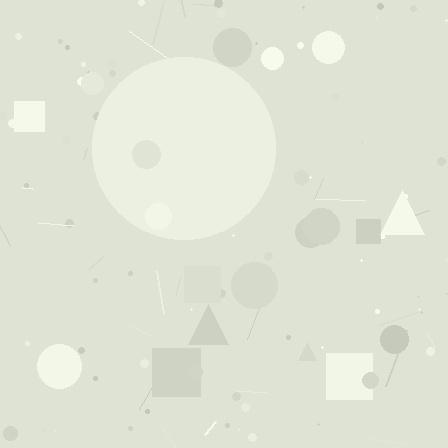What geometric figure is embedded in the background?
A circle is embedded in the background.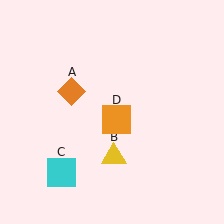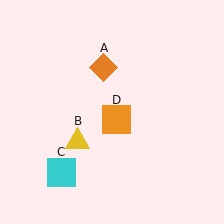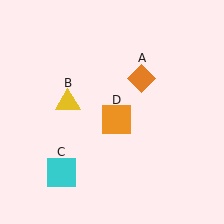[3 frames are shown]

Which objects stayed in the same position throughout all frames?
Cyan square (object C) and orange square (object D) remained stationary.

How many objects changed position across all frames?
2 objects changed position: orange diamond (object A), yellow triangle (object B).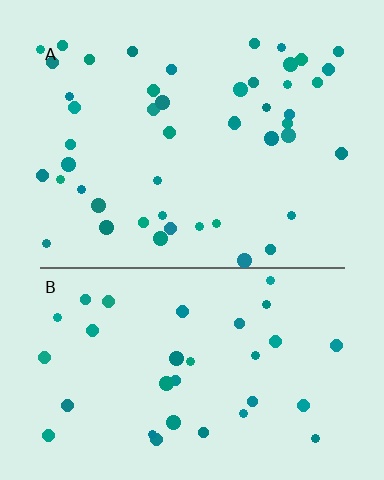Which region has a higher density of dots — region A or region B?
A (the top).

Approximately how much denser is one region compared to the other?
Approximately 1.4× — region A over region B.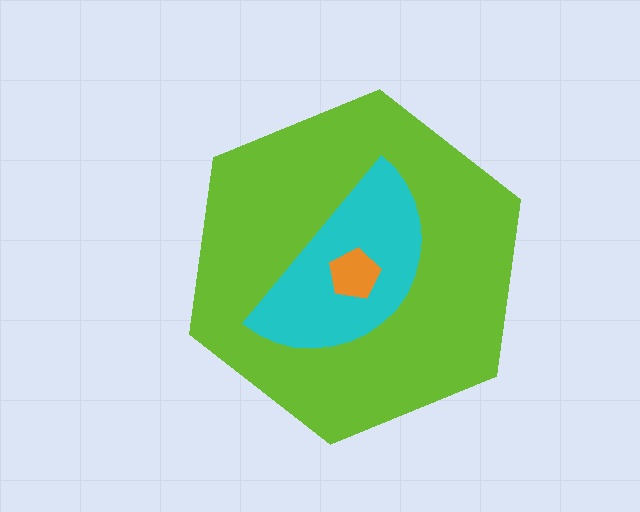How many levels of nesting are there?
3.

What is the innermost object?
The orange pentagon.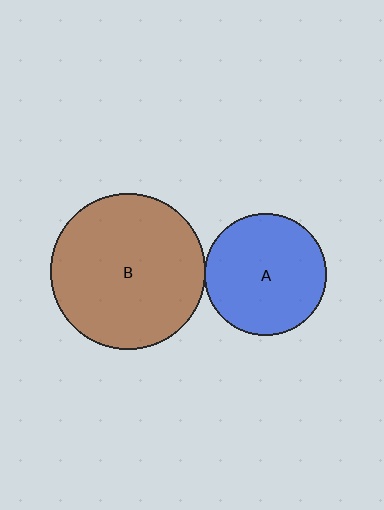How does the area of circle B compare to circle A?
Approximately 1.6 times.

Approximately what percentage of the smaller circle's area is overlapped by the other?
Approximately 5%.